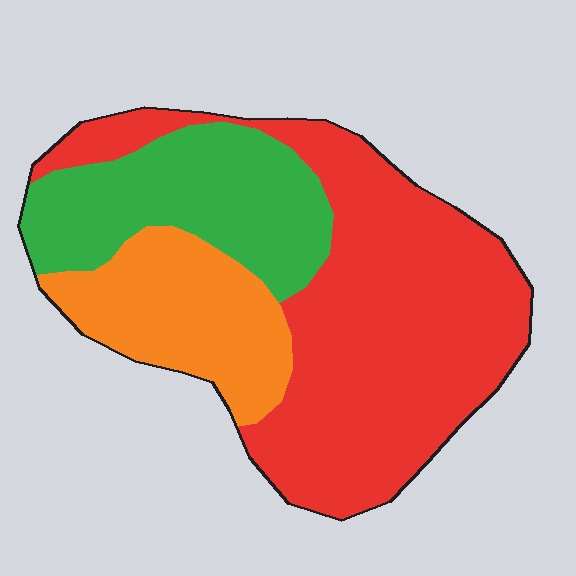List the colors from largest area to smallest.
From largest to smallest: red, green, orange.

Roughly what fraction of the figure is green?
Green takes up about one quarter (1/4) of the figure.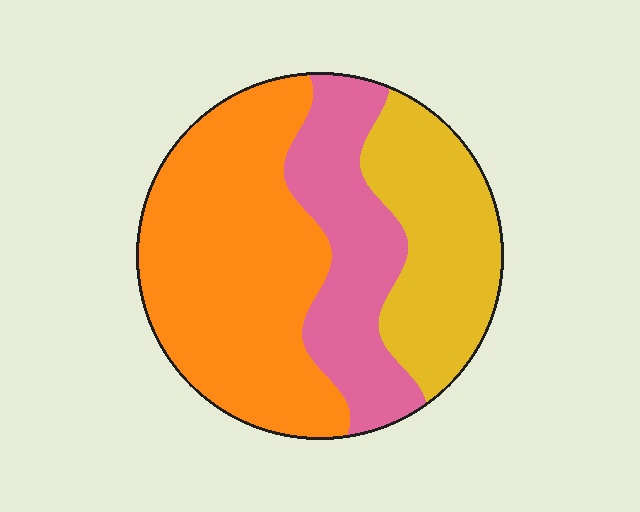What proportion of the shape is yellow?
Yellow takes up about one quarter (1/4) of the shape.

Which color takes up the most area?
Orange, at roughly 50%.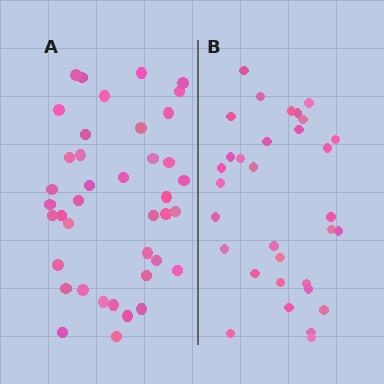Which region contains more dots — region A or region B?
Region A (the left region) has more dots.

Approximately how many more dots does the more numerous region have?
Region A has roughly 8 or so more dots than region B.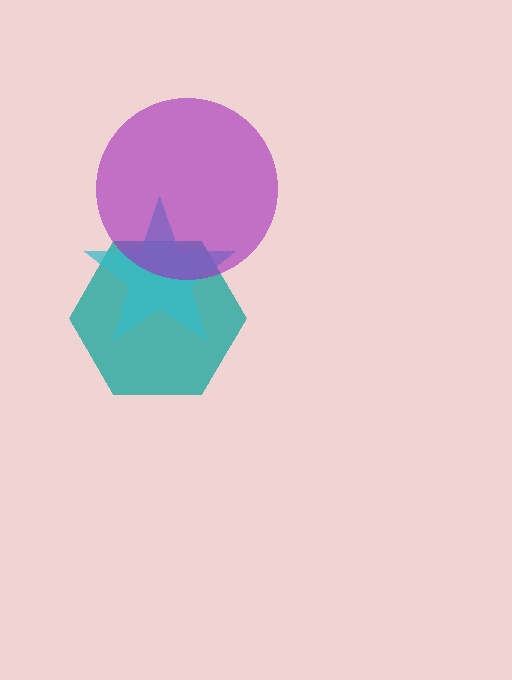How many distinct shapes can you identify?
There are 3 distinct shapes: a teal hexagon, a cyan star, a purple circle.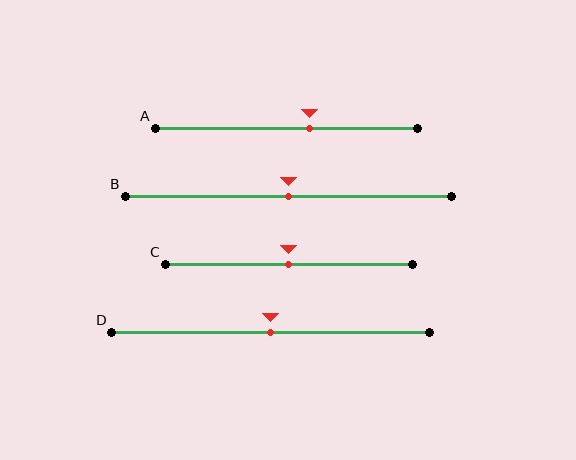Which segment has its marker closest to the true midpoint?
Segment B has its marker closest to the true midpoint.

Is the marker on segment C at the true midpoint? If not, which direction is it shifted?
Yes, the marker on segment C is at the true midpoint.